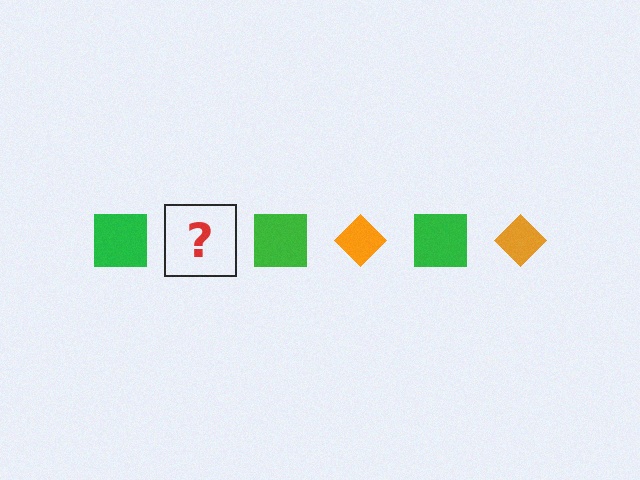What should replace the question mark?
The question mark should be replaced with an orange diamond.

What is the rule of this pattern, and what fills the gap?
The rule is that the pattern alternates between green square and orange diamond. The gap should be filled with an orange diamond.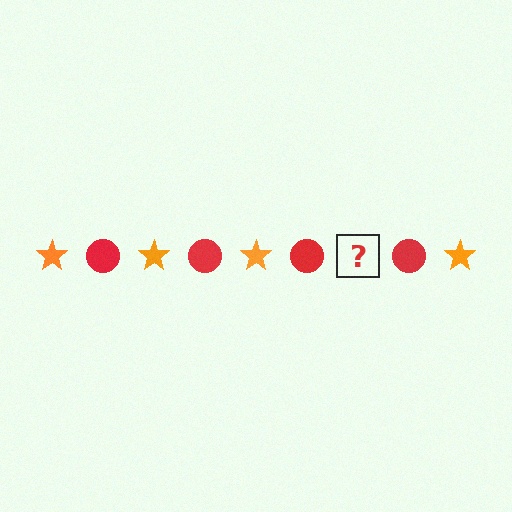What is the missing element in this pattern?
The missing element is an orange star.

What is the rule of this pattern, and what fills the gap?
The rule is that the pattern alternates between orange star and red circle. The gap should be filled with an orange star.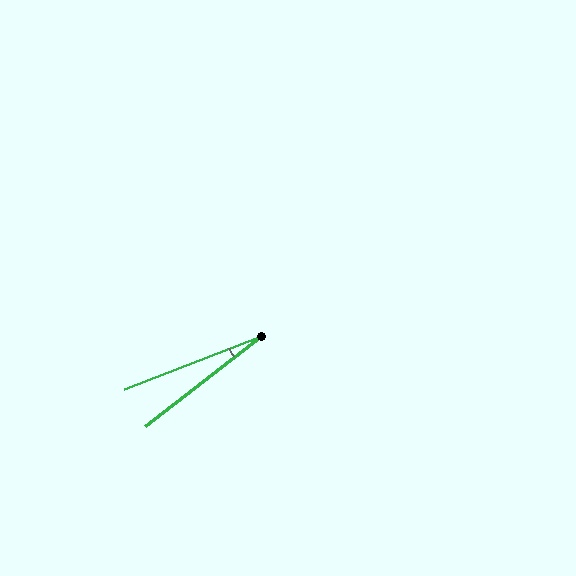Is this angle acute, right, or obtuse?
It is acute.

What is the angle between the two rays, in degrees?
Approximately 17 degrees.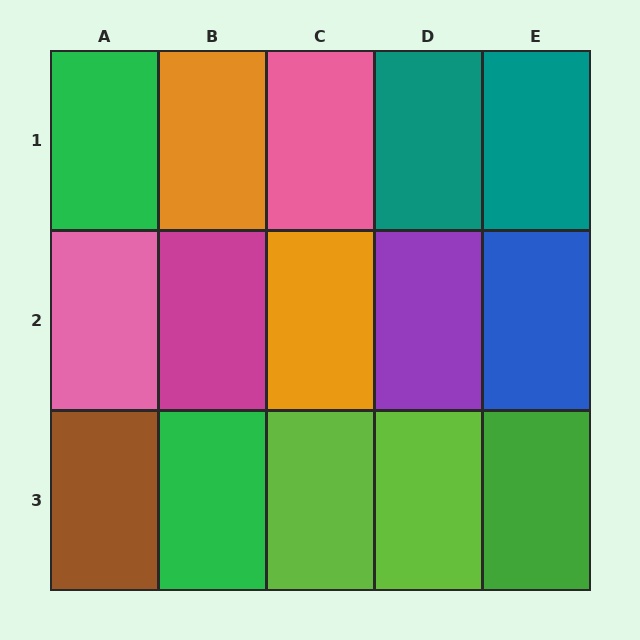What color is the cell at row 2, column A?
Pink.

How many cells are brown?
1 cell is brown.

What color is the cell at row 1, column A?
Green.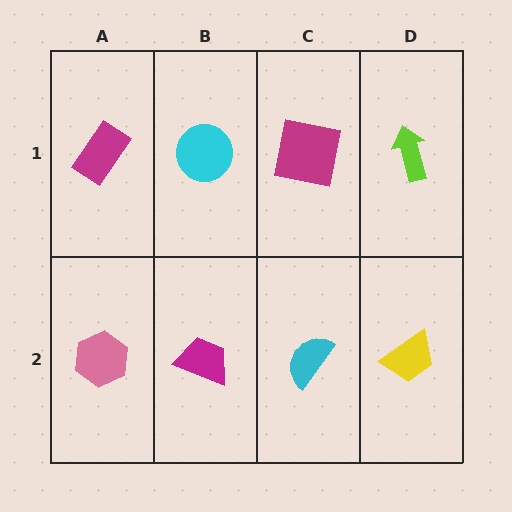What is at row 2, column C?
A cyan semicircle.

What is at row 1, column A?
A magenta rectangle.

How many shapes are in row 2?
4 shapes.